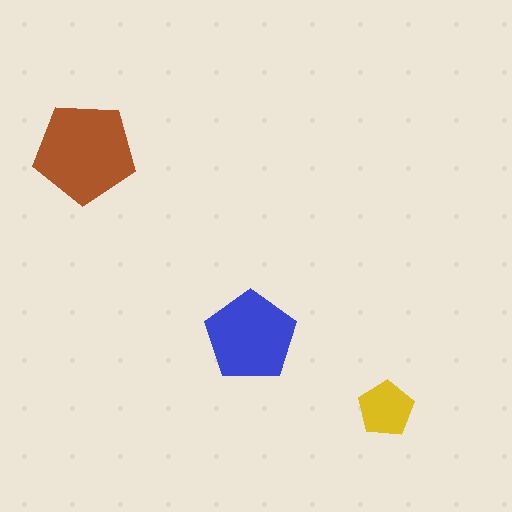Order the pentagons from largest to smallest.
the brown one, the blue one, the yellow one.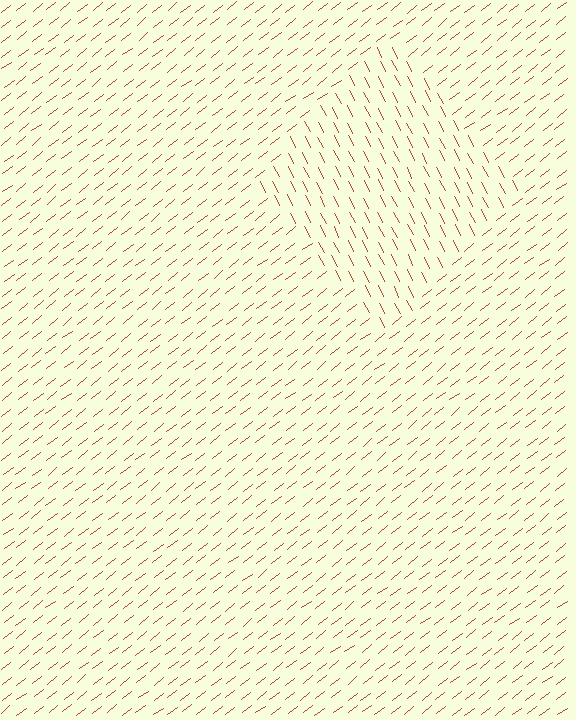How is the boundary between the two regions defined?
The boundary is defined purely by a change in line orientation (approximately 79 degrees difference). All lines are the same color and thickness.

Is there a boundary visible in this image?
Yes, there is a texture boundary formed by a change in line orientation.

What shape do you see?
I see a diamond.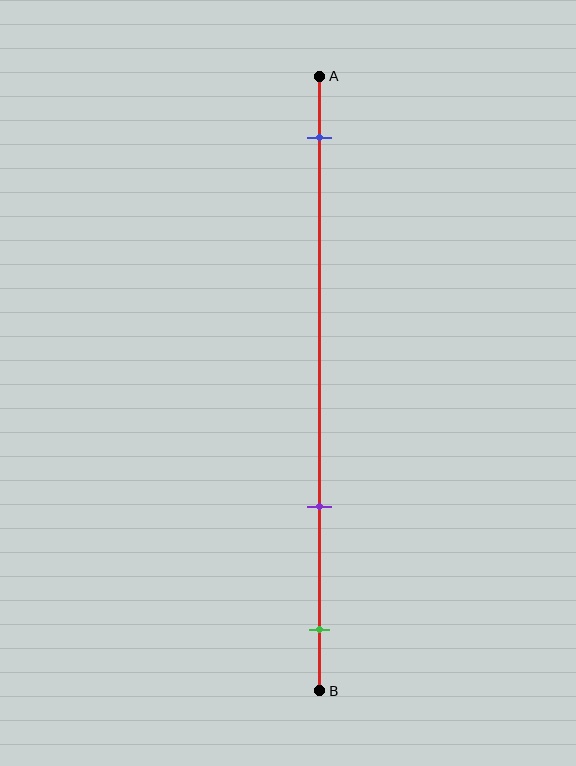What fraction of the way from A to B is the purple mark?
The purple mark is approximately 70% (0.7) of the way from A to B.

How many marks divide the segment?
There are 3 marks dividing the segment.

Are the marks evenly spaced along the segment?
No, the marks are not evenly spaced.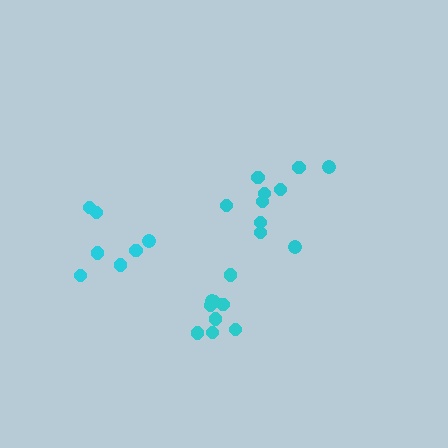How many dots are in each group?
Group 1: 10 dots, Group 2: 7 dots, Group 3: 9 dots (26 total).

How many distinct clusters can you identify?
There are 3 distinct clusters.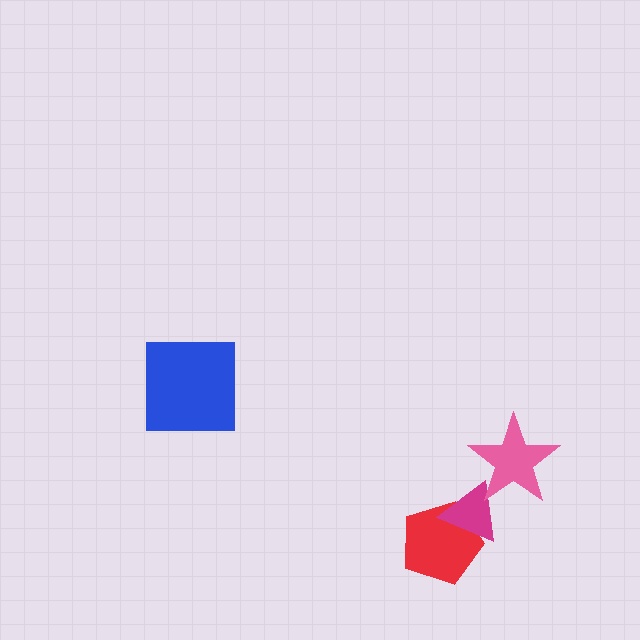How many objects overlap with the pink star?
1 object overlaps with the pink star.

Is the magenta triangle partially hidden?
Yes, it is partially covered by another shape.